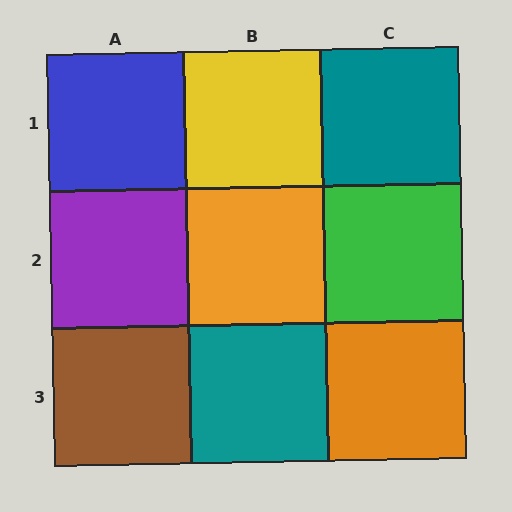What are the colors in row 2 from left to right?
Purple, orange, green.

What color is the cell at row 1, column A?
Blue.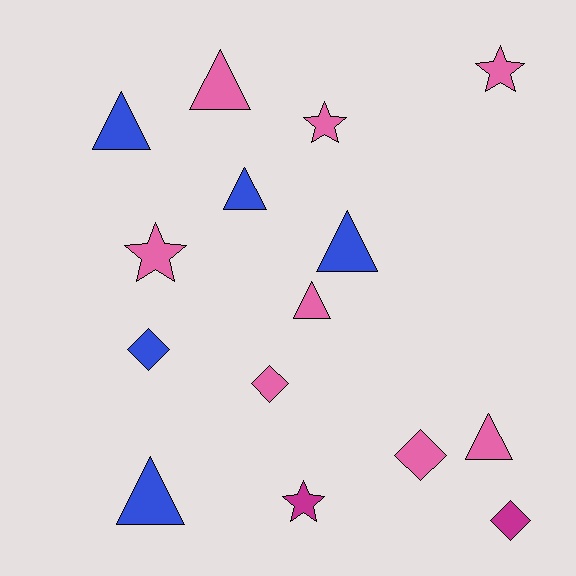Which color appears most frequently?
Pink, with 8 objects.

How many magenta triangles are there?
There are no magenta triangles.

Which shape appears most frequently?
Triangle, with 7 objects.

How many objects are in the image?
There are 15 objects.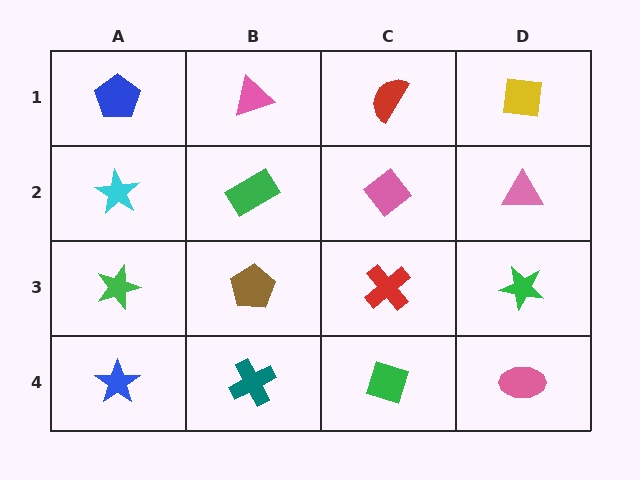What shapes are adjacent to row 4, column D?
A green star (row 3, column D), a green diamond (row 4, column C).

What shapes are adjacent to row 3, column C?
A pink diamond (row 2, column C), a green diamond (row 4, column C), a brown pentagon (row 3, column B), a green star (row 3, column D).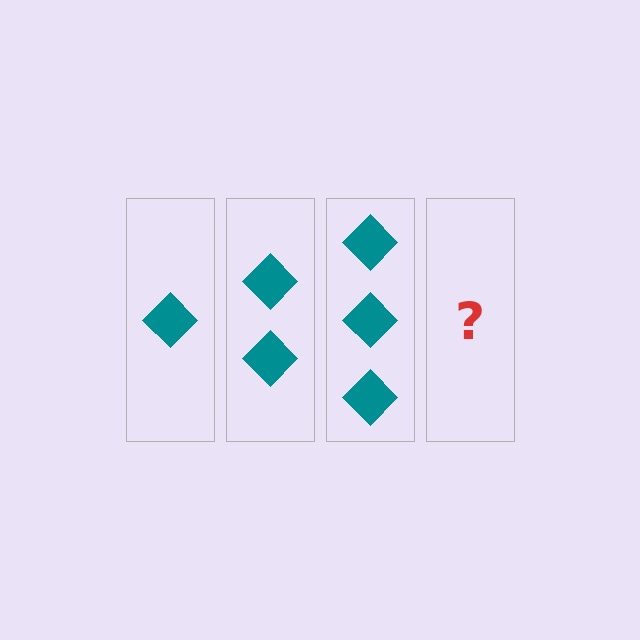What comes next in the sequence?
The next element should be 4 diamonds.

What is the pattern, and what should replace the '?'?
The pattern is that each step adds one more diamond. The '?' should be 4 diamonds.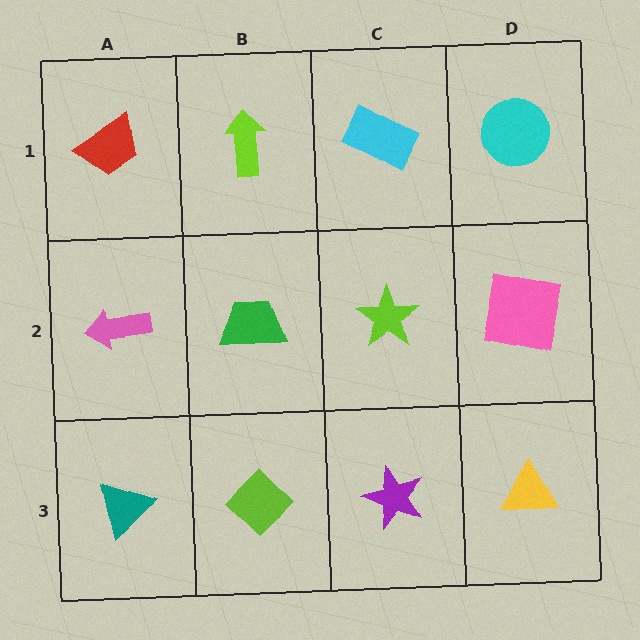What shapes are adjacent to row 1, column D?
A pink square (row 2, column D), a cyan rectangle (row 1, column C).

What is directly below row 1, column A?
A pink arrow.